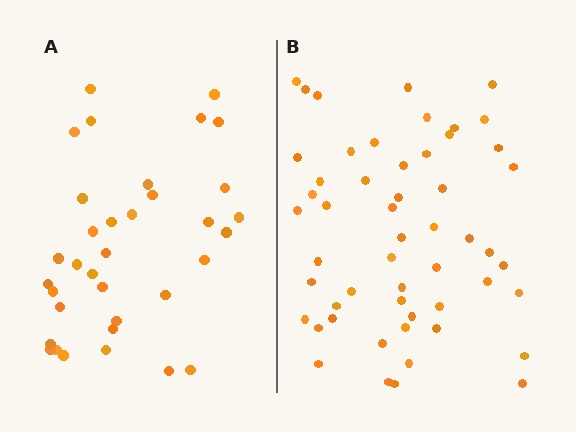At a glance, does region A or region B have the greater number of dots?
Region B (the right region) has more dots.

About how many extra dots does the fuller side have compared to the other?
Region B has approximately 20 more dots than region A.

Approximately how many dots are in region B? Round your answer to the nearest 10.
About 50 dots. (The exact count is 53, which rounds to 50.)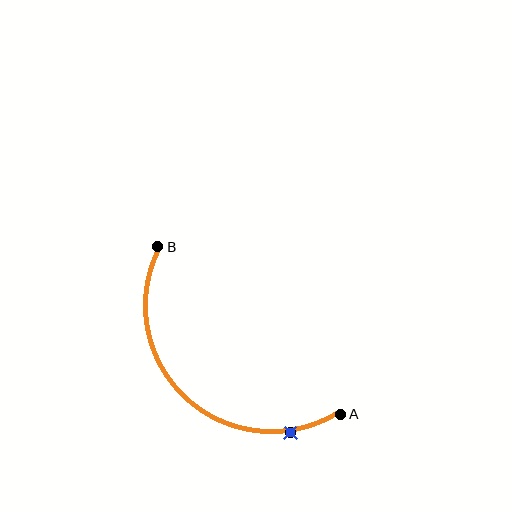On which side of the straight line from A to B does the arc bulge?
The arc bulges below and to the left of the straight line connecting A and B.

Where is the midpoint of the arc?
The arc midpoint is the point on the curve farthest from the straight line joining A and B. It sits below and to the left of that line.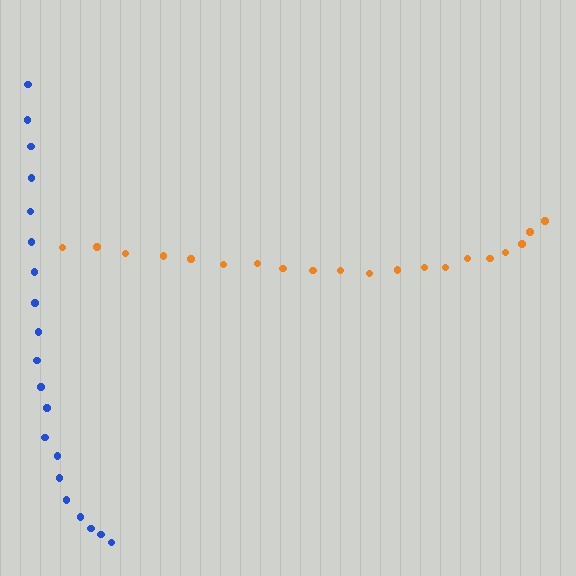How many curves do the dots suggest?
There are 2 distinct paths.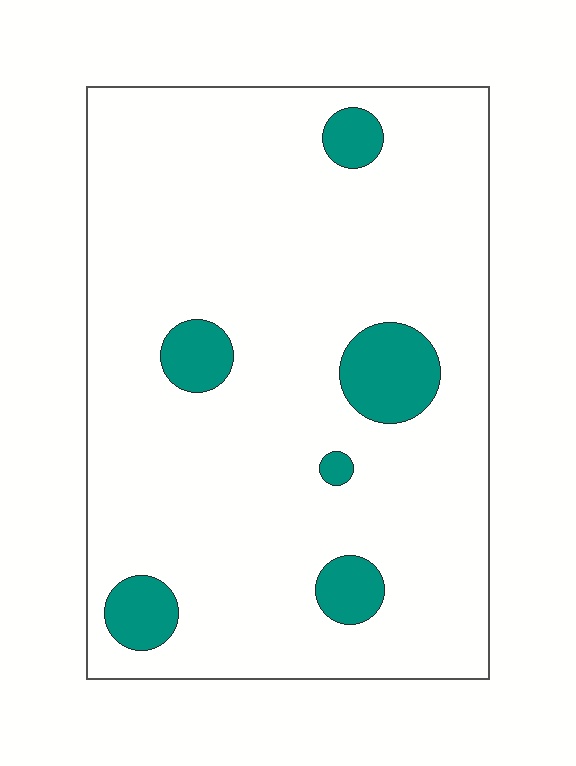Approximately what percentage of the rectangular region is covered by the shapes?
Approximately 10%.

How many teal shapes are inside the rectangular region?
6.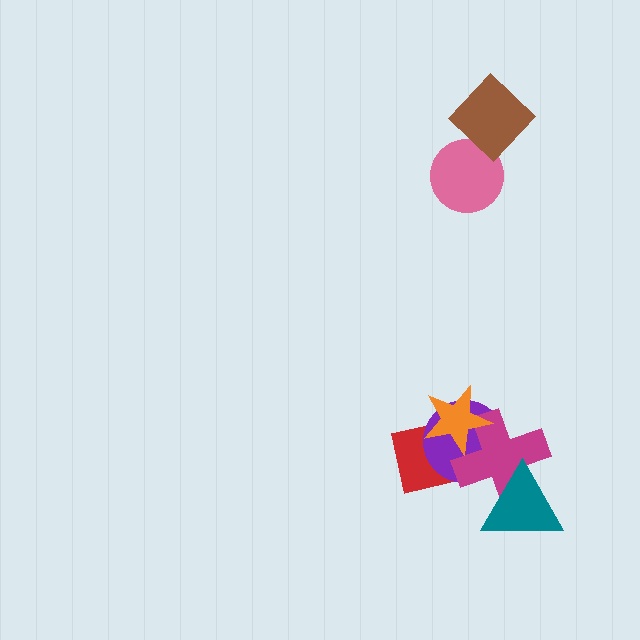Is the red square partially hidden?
Yes, it is partially covered by another shape.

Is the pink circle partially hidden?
Yes, it is partially covered by another shape.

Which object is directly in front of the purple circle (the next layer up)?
The magenta cross is directly in front of the purple circle.